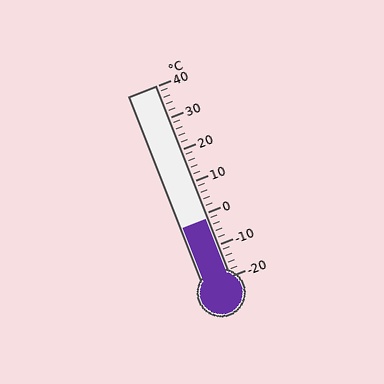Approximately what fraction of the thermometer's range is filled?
The thermometer is filled to approximately 30% of its range.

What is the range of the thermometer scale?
The thermometer scale ranges from -20°C to 40°C.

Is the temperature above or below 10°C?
The temperature is below 10°C.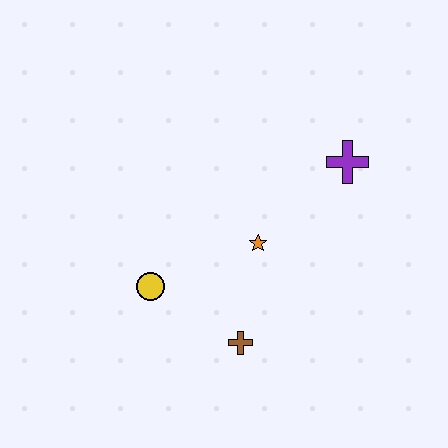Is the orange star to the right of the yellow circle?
Yes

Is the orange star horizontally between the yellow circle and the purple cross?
Yes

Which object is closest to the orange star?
The brown cross is closest to the orange star.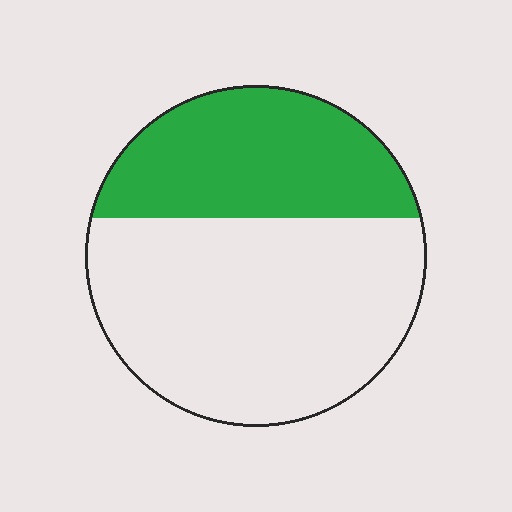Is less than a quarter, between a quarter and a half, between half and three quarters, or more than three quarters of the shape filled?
Between a quarter and a half.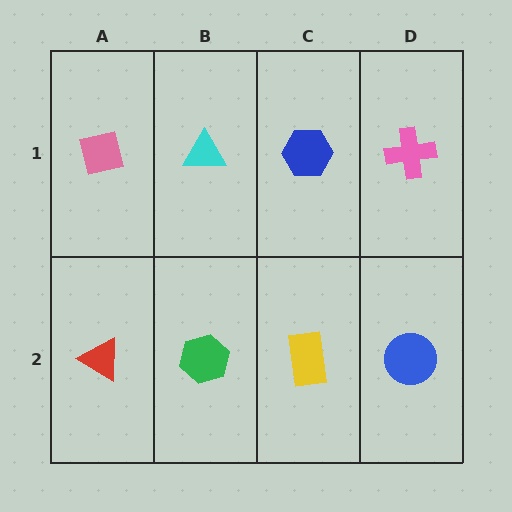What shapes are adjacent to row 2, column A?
A pink square (row 1, column A), a green hexagon (row 2, column B).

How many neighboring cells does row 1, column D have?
2.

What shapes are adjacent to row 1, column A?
A red triangle (row 2, column A), a cyan triangle (row 1, column B).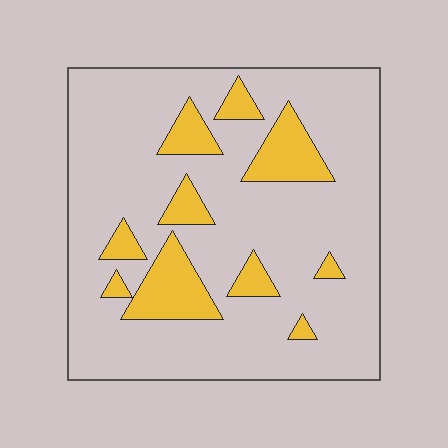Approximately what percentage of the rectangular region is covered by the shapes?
Approximately 20%.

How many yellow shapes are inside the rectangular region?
10.